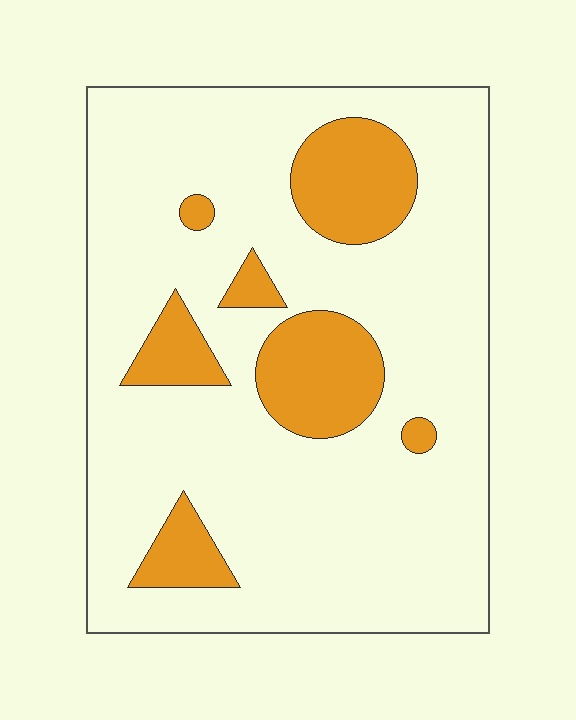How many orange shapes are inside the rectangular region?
7.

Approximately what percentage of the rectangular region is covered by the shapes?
Approximately 20%.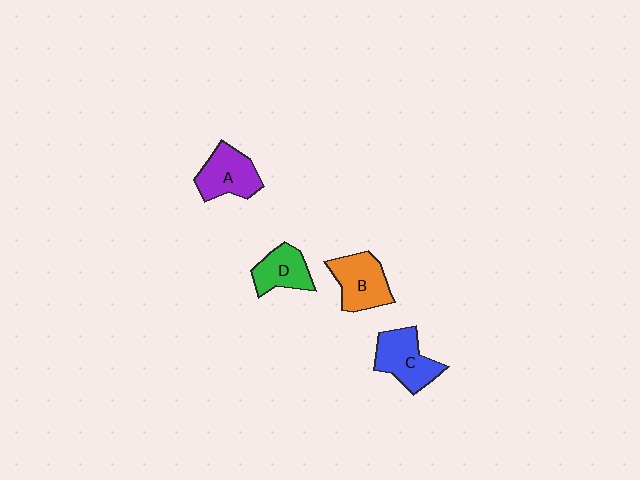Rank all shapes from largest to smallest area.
From largest to smallest: C (blue), B (orange), A (purple), D (green).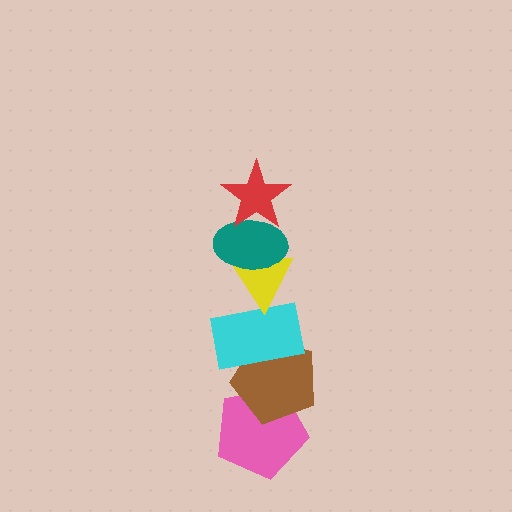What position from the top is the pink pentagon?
The pink pentagon is 6th from the top.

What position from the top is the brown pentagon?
The brown pentagon is 5th from the top.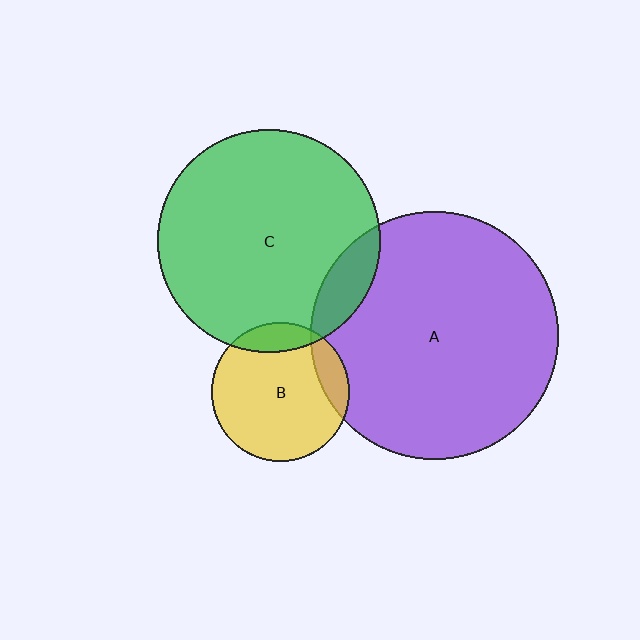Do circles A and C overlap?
Yes.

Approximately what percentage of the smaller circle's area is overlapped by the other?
Approximately 10%.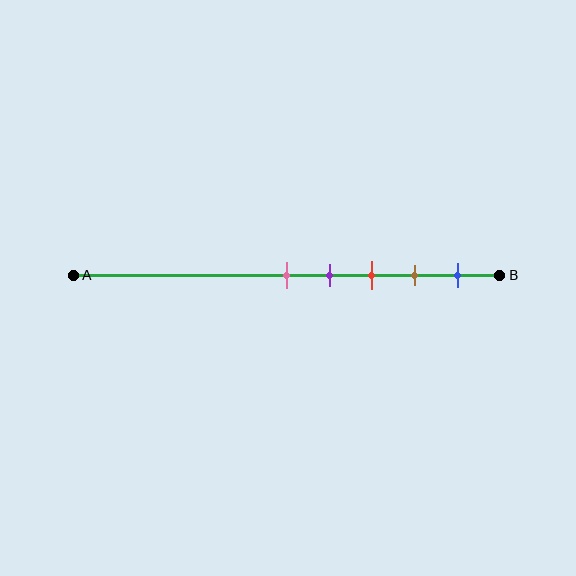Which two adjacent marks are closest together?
The pink and purple marks are the closest adjacent pair.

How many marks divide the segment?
There are 5 marks dividing the segment.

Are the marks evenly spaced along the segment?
Yes, the marks are approximately evenly spaced.